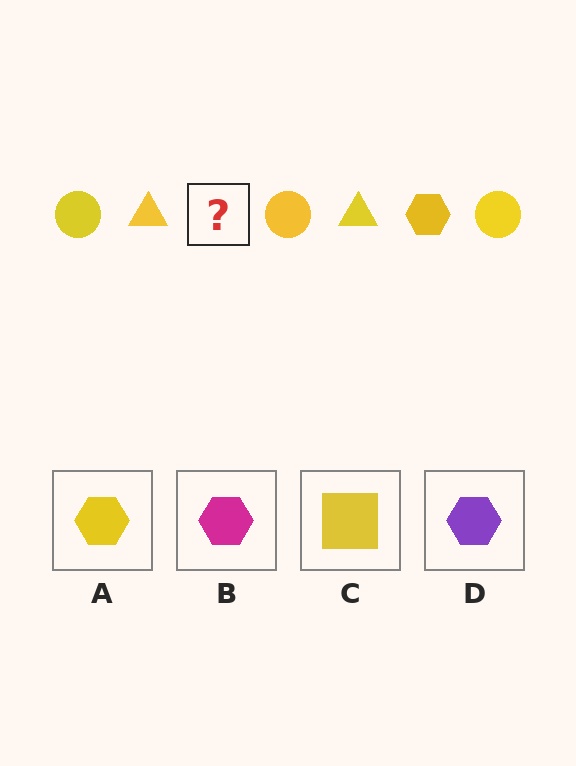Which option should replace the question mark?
Option A.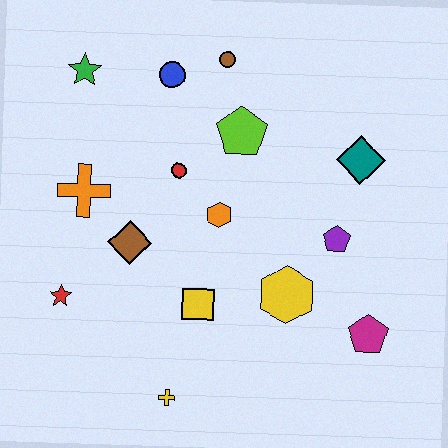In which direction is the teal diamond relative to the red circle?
The teal diamond is to the right of the red circle.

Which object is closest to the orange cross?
The brown diamond is closest to the orange cross.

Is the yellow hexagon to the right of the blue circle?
Yes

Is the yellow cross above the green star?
No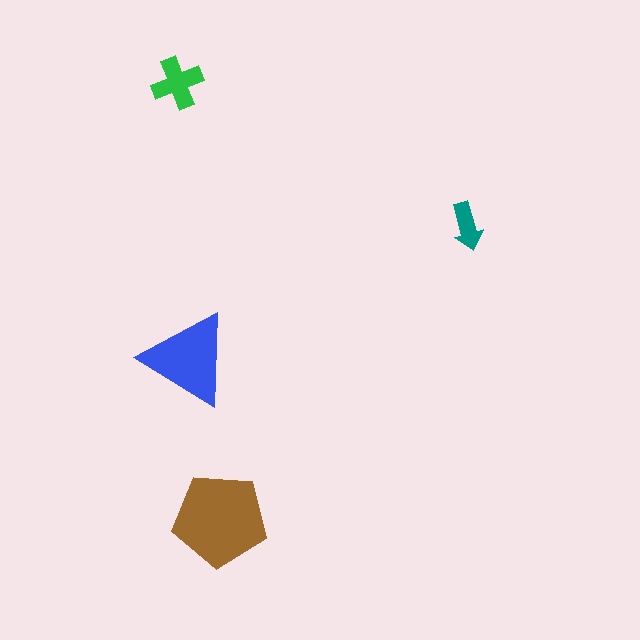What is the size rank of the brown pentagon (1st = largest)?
1st.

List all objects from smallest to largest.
The teal arrow, the green cross, the blue triangle, the brown pentagon.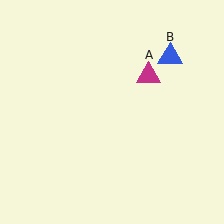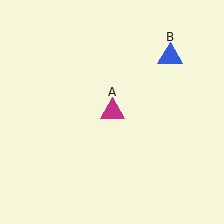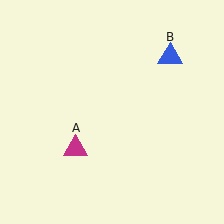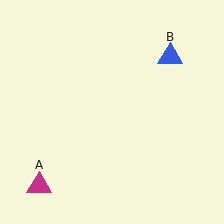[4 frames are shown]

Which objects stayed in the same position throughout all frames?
Blue triangle (object B) remained stationary.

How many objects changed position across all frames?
1 object changed position: magenta triangle (object A).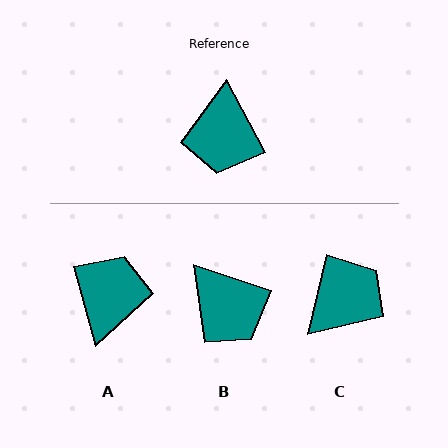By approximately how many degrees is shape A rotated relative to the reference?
Approximately 168 degrees counter-clockwise.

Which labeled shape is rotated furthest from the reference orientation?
A, about 168 degrees away.